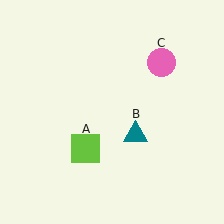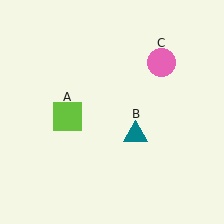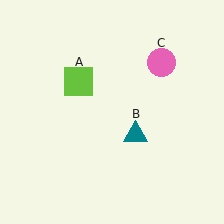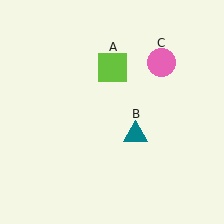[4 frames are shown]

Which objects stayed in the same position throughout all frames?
Teal triangle (object B) and pink circle (object C) remained stationary.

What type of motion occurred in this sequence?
The lime square (object A) rotated clockwise around the center of the scene.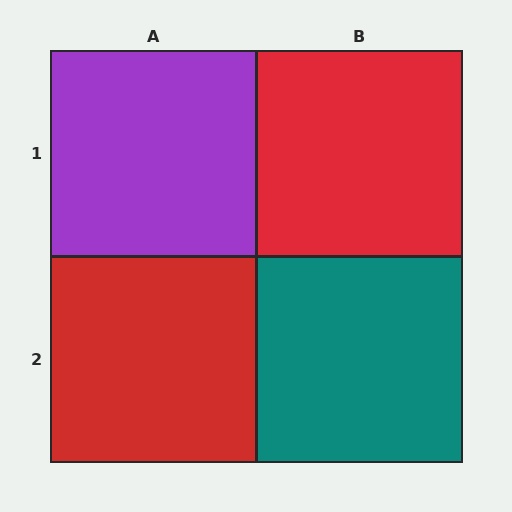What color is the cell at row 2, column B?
Teal.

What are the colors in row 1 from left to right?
Purple, red.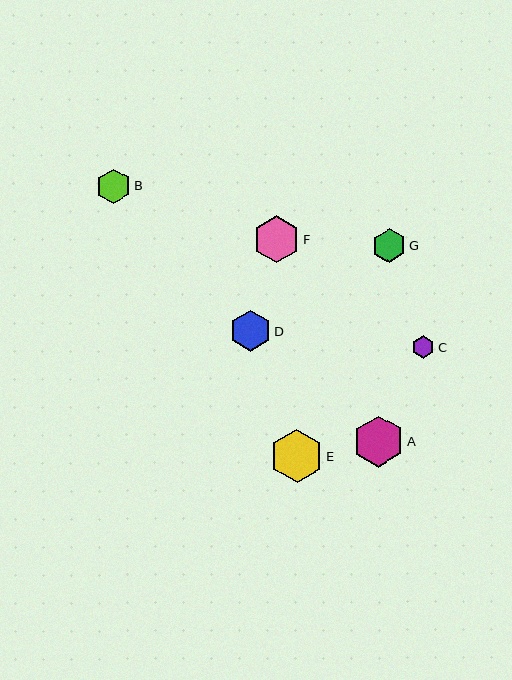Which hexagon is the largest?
Hexagon E is the largest with a size of approximately 53 pixels.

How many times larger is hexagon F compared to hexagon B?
Hexagon F is approximately 1.4 times the size of hexagon B.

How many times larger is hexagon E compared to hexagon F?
Hexagon E is approximately 1.1 times the size of hexagon F.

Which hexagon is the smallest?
Hexagon C is the smallest with a size of approximately 23 pixels.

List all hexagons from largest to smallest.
From largest to smallest: E, A, F, D, B, G, C.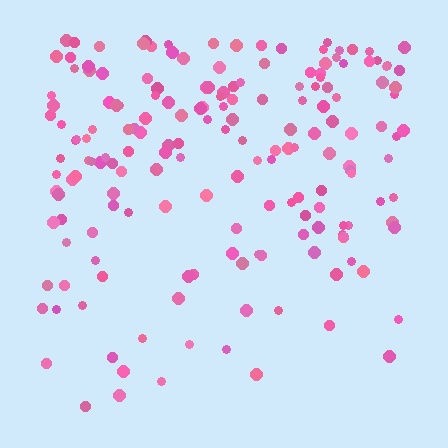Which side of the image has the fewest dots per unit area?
The bottom.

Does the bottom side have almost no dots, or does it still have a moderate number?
Still a moderate number, just noticeably fewer than the top.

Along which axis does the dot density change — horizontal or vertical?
Vertical.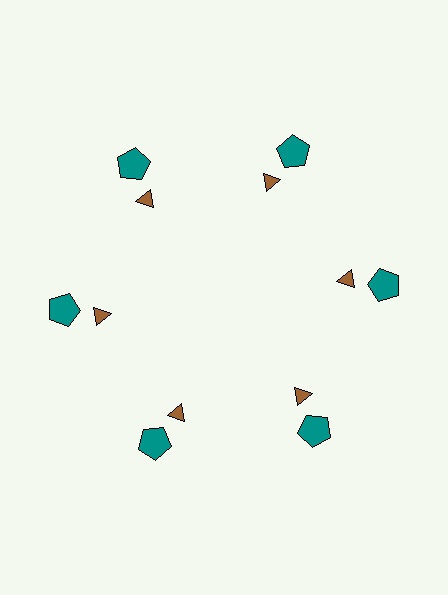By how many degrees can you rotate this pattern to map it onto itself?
The pattern maps onto itself every 60 degrees of rotation.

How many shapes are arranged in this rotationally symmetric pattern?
There are 12 shapes, arranged in 6 groups of 2.